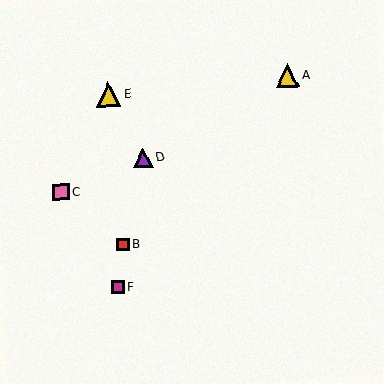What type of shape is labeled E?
Shape E is a yellow triangle.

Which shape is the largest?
The yellow triangle (labeled E) is the largest.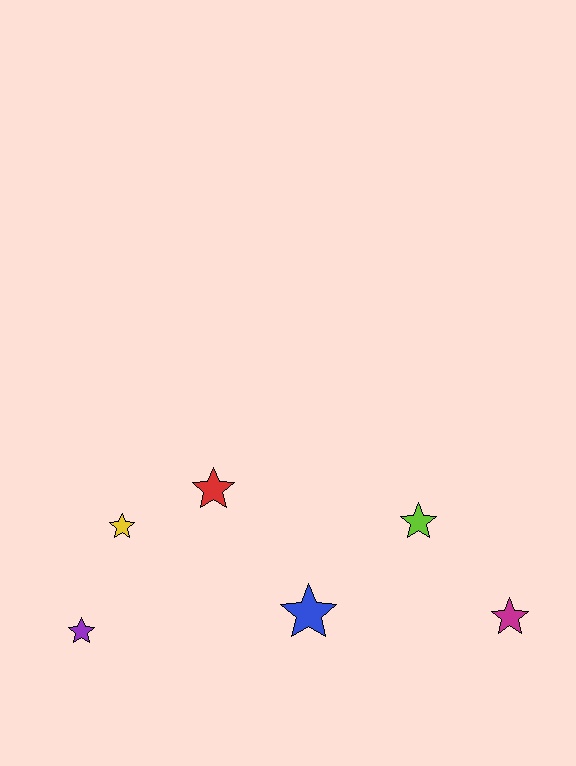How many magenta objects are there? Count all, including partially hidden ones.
There is 1 magenta object.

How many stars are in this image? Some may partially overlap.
There are 6 stars.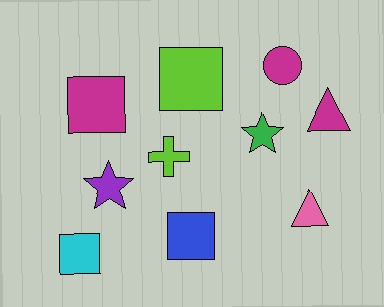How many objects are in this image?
There are 10 objects.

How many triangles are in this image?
There are 2 triangles.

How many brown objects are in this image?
There are no brown objects.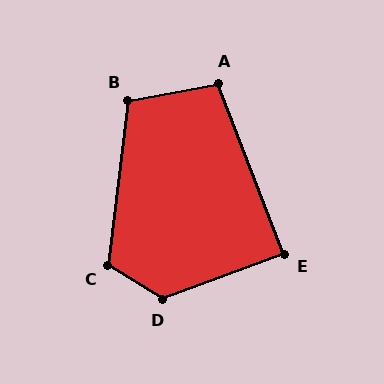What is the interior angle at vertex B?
Approximately 108 degrees (obtuse).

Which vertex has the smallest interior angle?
E, at approximately 89 degrees.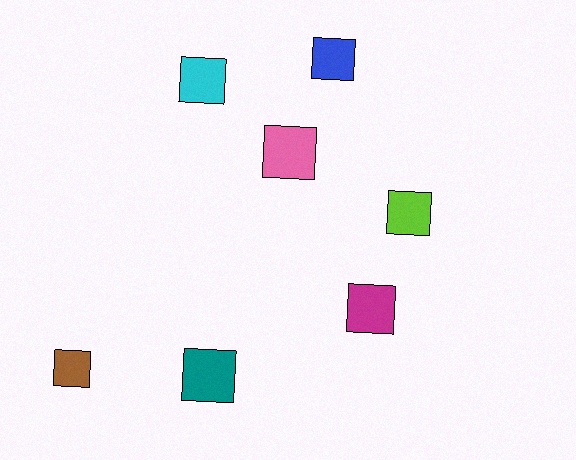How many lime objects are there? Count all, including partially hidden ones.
There is 1 lime object.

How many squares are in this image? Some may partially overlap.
There are 7 squares.